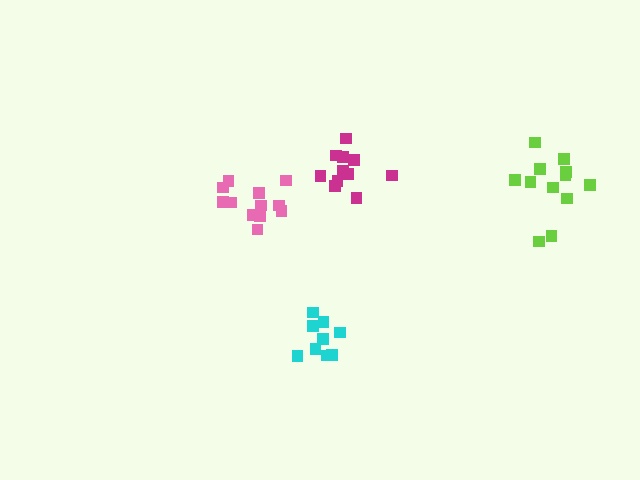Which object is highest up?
The magenta cluster is topmost.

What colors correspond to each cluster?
The clusters are colored: lime, cyan, pink, magenta.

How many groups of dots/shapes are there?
There are 4 groups.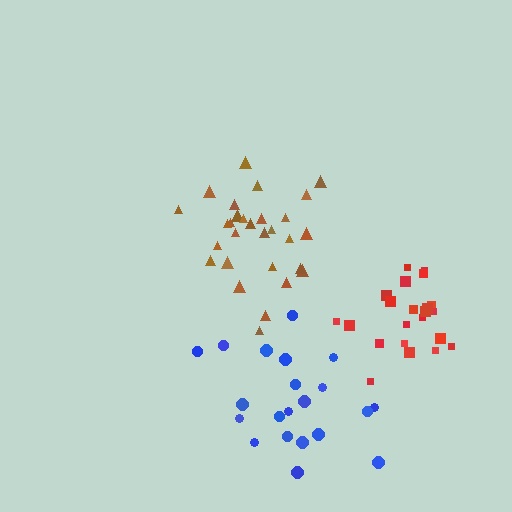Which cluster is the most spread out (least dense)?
Blue.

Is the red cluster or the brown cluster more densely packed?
Brown.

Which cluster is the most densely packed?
Brown.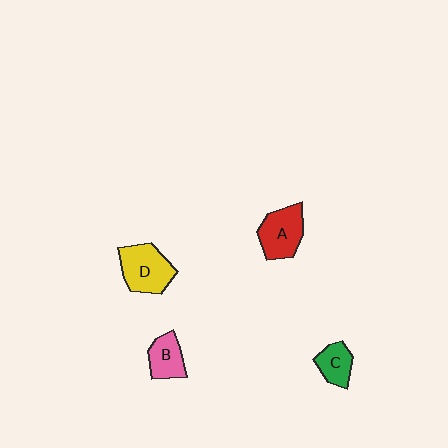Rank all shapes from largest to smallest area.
From largest to smallest: D (yellow), A (red), B (pink), C (green).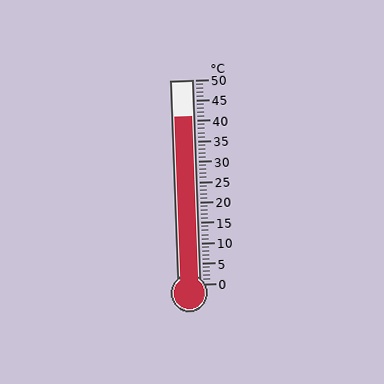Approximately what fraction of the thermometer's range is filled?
The thermometer is filled to approximately 80% of its range.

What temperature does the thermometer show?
The thermometer shows approximately 41°C.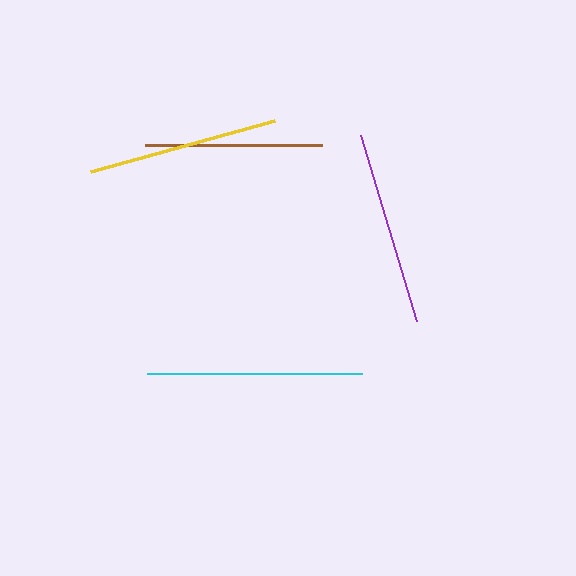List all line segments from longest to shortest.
From longest to shortest: cyan, purple, yellow, brown.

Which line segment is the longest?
The cyan line is the longest at approximately 215 pixels.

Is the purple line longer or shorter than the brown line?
The purple line is longer than the brown line.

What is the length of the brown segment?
The brown segment is approximately 177 pixels long.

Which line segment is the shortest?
The brown line is the shortest at approximately 177 pixels.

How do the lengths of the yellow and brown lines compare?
The yellow and brown lines are approximately the same length.